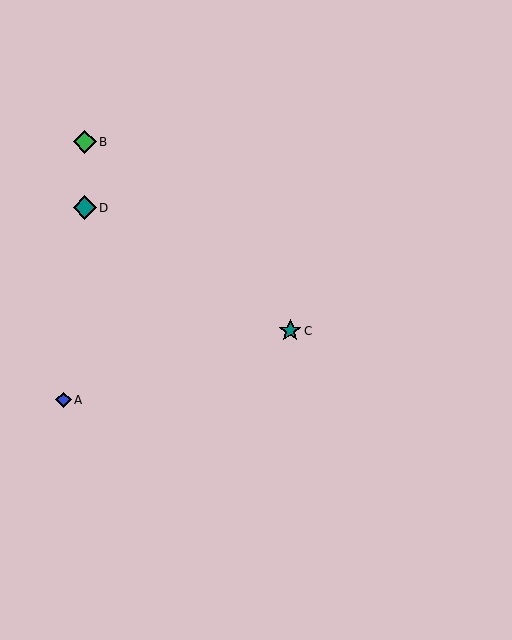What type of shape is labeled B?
Shape B is a green diamond.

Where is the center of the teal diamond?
The center of the teal diamond is at (85, 208).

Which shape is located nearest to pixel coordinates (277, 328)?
The teal star (labeled C) at (290, 331) is nearest to that location.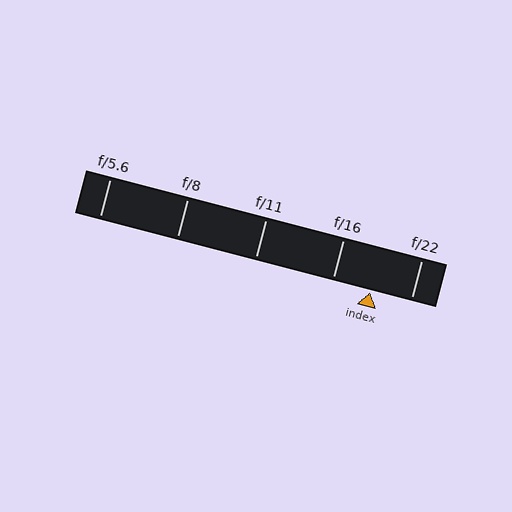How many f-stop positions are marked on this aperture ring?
There are 5 f-stop positions marked.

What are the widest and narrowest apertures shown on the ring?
The widest aperture shown is f/5.6 and the narrowest is f/22.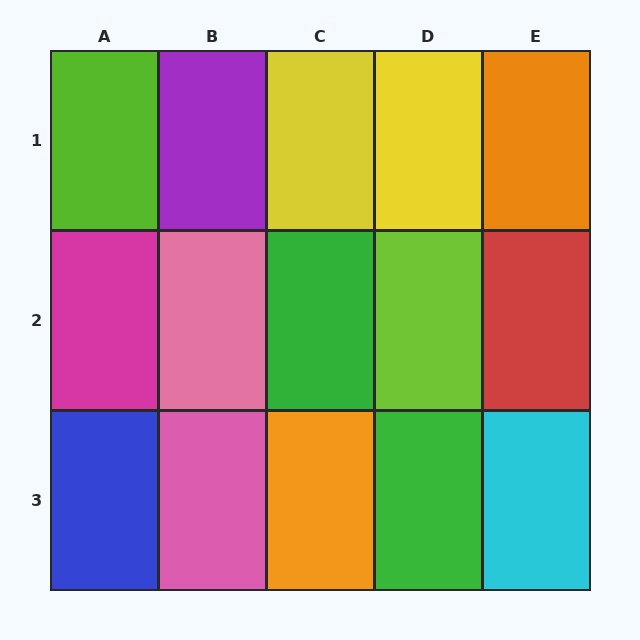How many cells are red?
1 cell is red.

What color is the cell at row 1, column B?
Purple.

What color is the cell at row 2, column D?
Lime.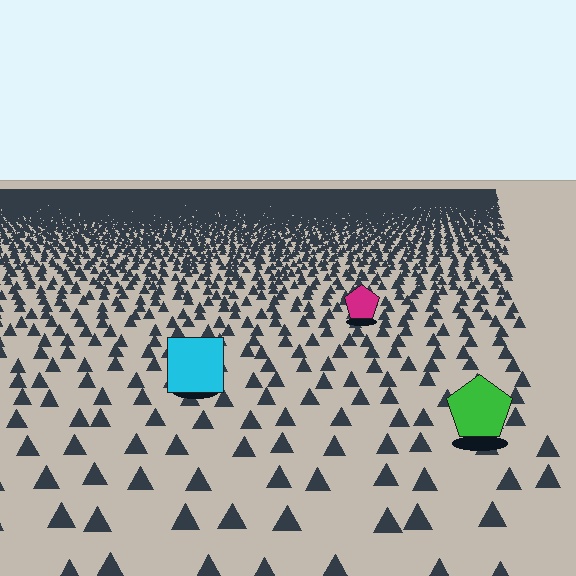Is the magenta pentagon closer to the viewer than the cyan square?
No. The cyan square is closer — you can tell from the texture gradient: the ground texture is coarser near it.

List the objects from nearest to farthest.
From nearest to farthest: the green pentagon, the cyan square, the magenta pentagon.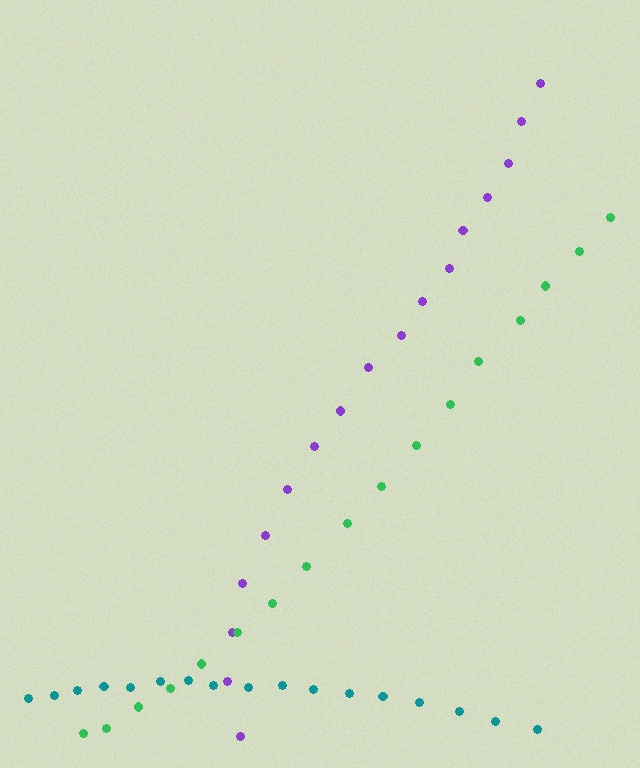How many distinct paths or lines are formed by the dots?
There are 3 distinct paths.